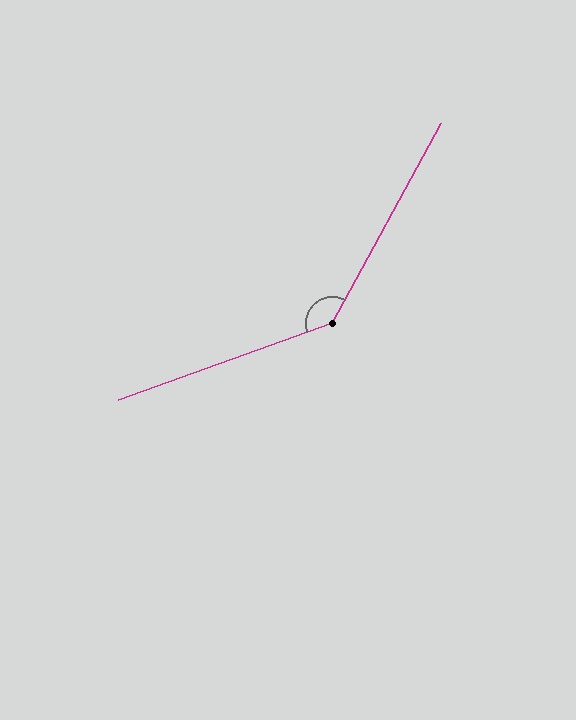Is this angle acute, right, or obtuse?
It is obtuse.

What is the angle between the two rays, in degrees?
Approximately 138 degrees.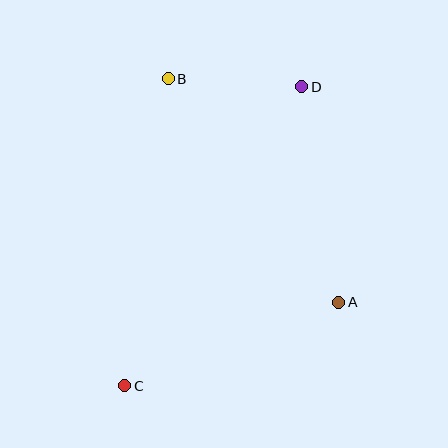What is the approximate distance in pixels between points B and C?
The distance between B and C is approximately 310 pixels.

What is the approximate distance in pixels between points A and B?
The distance between A and B is approximately 281 pixels.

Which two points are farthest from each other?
Points C and D are farthest from each other.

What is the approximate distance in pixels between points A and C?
The distance between A and C is approximately 230 pixels.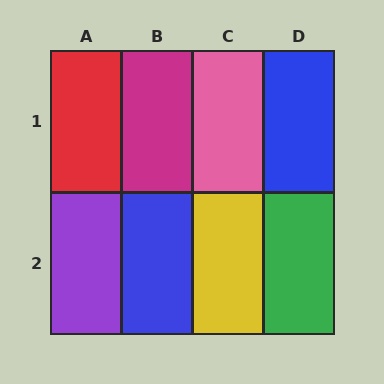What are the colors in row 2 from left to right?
Purple, blue, yellow, green.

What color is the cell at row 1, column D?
Blue.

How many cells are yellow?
1 cell is yellow.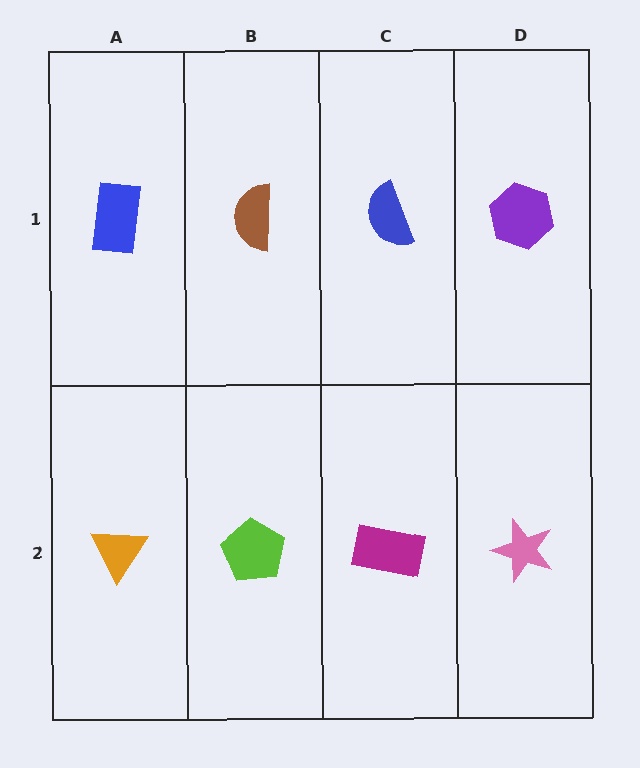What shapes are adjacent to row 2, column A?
A blue rectangle (row 1, column A), a lime pentagon (row 2, column B).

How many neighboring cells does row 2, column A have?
2.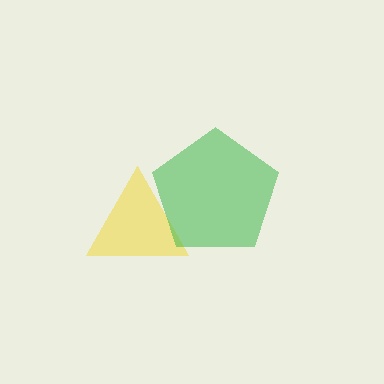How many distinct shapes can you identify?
There are 2 distinct shapes: a yellow triangle, a green pentagon.